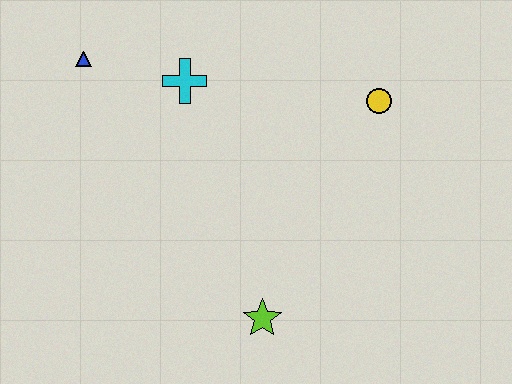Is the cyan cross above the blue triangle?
No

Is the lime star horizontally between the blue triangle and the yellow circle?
Yes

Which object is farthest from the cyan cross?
The lime star is farthest from the cyan cross.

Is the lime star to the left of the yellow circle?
Yes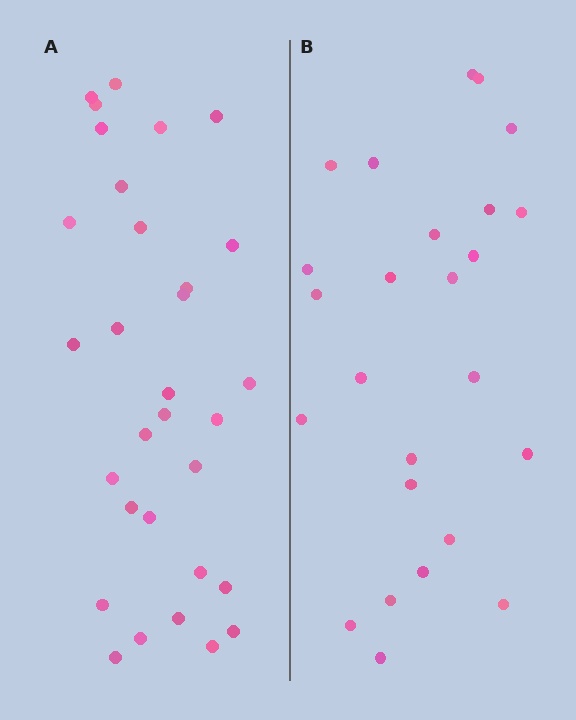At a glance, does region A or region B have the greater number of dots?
Region A (the left region) has more dots.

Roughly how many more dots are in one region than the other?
Region A has about 6 more dots than region B.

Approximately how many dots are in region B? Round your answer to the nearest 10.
About 20 dots. (The exact count is 25, which rounds to 20.)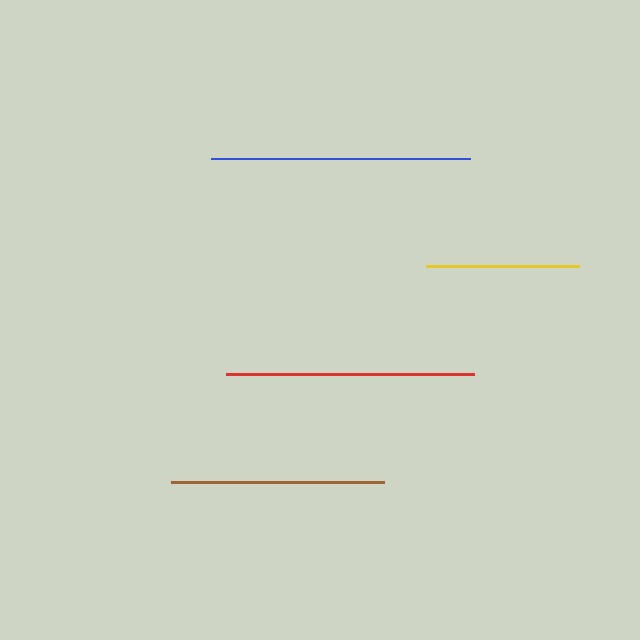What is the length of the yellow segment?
The yellow segment is approximately 153 pixels long.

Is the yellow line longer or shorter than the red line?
The red line is longer than the yellow line.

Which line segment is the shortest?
The yellow line is the shortest at approximately 153 pixels.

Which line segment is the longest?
The blue line is the longest at approximately 259 pixels.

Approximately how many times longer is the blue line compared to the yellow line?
The blue line is approximately 1.7 times the length of the yellow line.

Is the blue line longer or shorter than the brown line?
The blue line is longer than the brown line.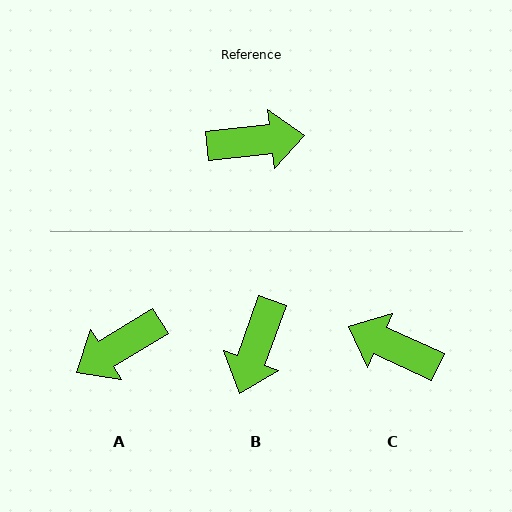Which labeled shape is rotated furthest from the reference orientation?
A, about 155 degrees away.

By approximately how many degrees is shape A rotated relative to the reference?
Approximately 155 degrees clockwise.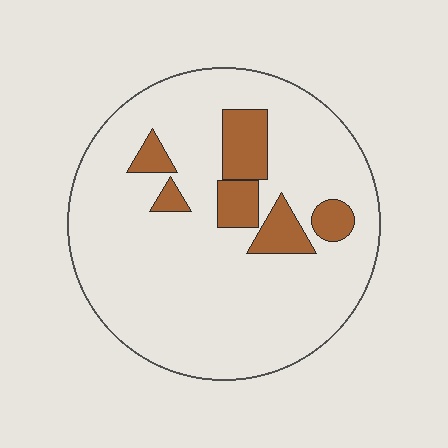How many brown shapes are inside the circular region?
6.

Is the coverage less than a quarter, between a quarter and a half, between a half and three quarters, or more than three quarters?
Less than a quarter.